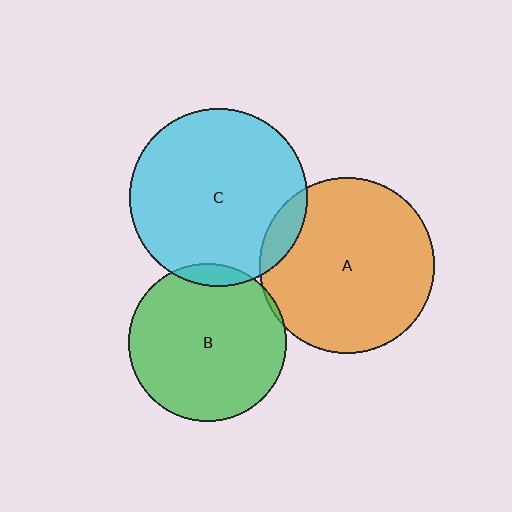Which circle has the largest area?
Circle C (cyan).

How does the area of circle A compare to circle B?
Approximately 1.2 times.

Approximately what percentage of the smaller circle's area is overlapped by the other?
Approximately 5%.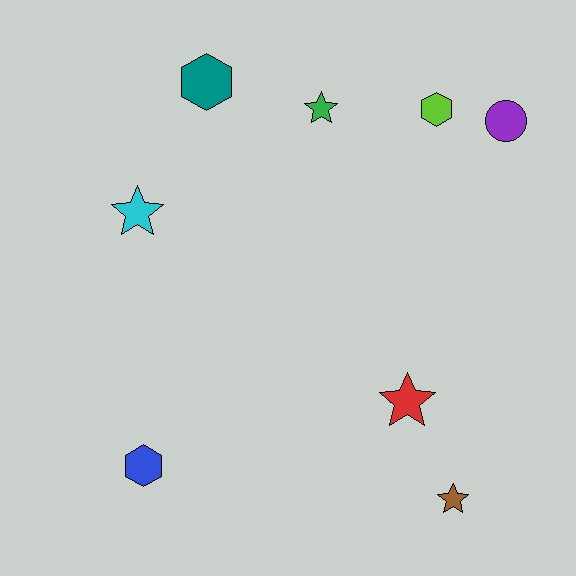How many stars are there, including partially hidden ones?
There are 4 stars.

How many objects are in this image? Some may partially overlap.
There are 8 objects.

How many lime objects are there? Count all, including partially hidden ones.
There is 1 lime object.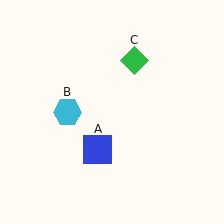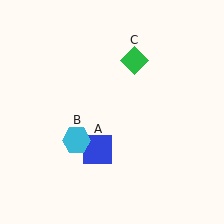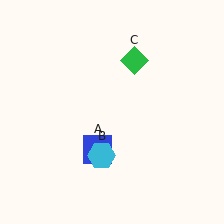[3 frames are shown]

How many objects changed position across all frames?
1 object changed position: cyan hexagon (object B).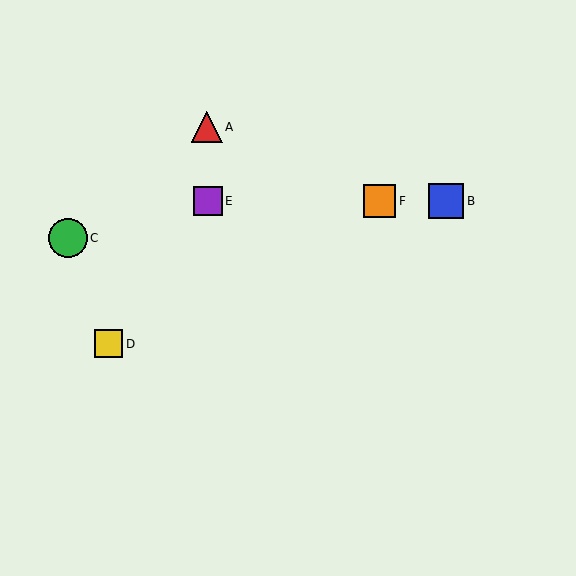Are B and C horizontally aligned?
No, B is at y≈201 and C is at y≈238.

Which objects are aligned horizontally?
Objects B, E, F are aligned horizontally.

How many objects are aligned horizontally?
3 objects (B, E, F) are aligned horizontally.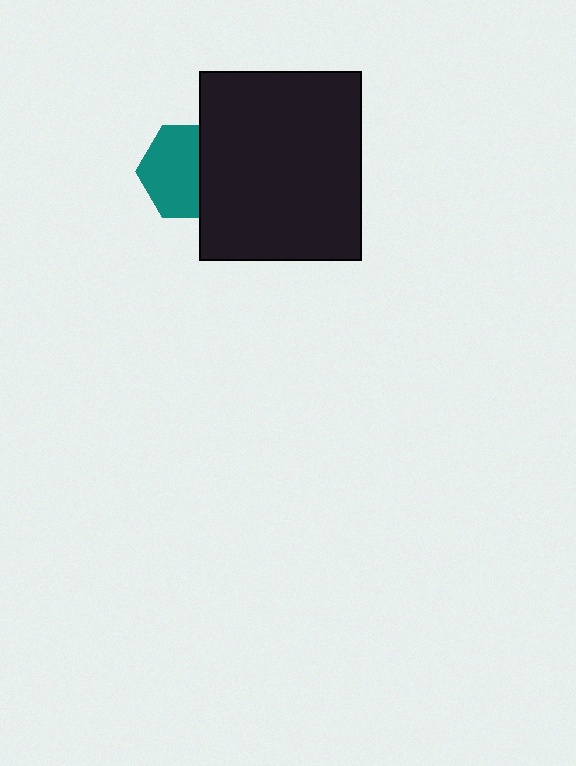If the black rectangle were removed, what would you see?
You would see the complete teal hexagon.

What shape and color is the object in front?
The object in front is a black rectangle.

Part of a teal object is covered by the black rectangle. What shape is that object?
It is a hexagon.